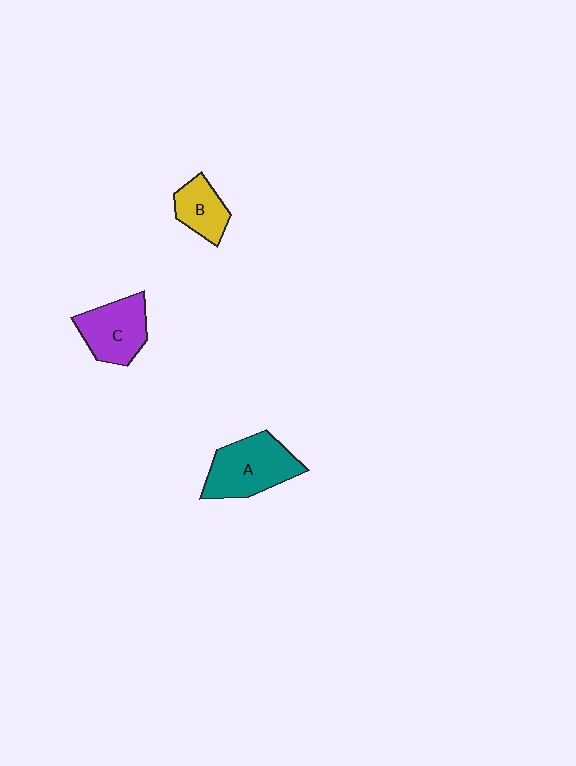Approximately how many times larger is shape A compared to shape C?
Approximately 1.2 times.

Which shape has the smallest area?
Shape B (yellow).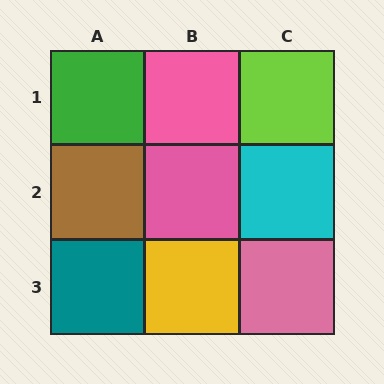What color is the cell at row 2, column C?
Cyan.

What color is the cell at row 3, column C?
Pink.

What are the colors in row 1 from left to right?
Green, pink, lime.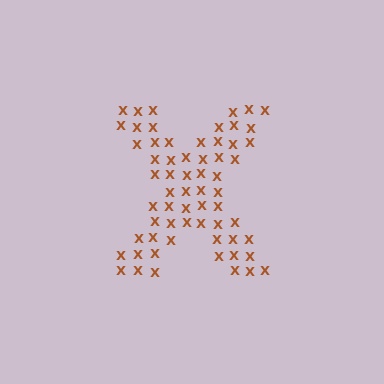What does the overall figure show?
The overall figure shows the letter X.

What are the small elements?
The small elements are letter X's.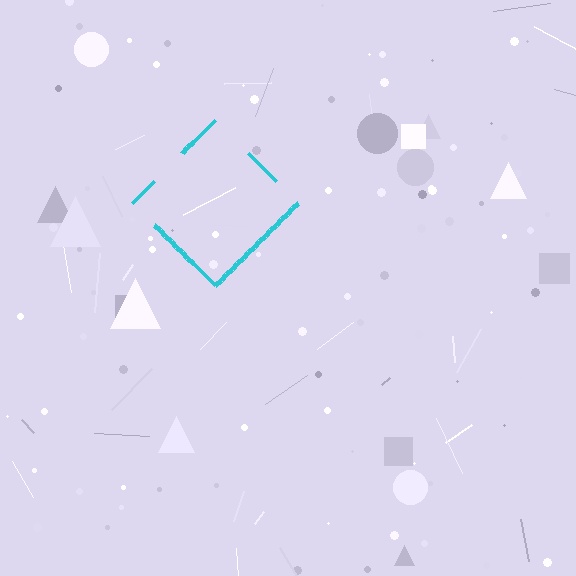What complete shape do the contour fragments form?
The contour fragments form a diamond.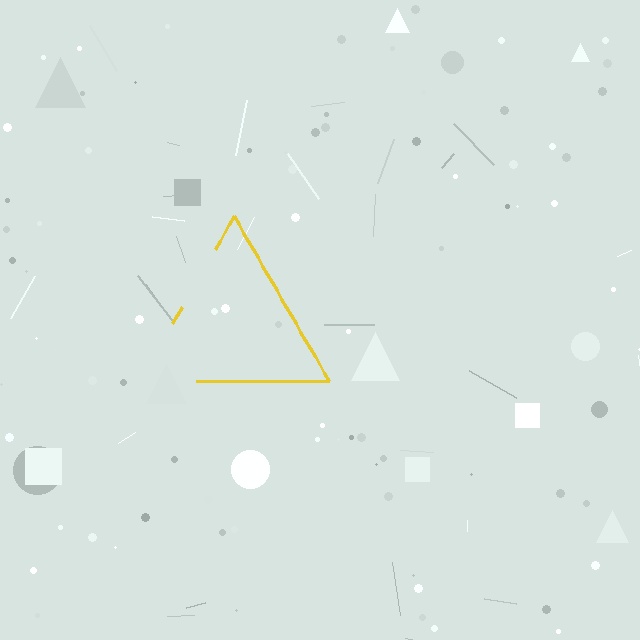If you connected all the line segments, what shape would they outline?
They would outline a triangle.